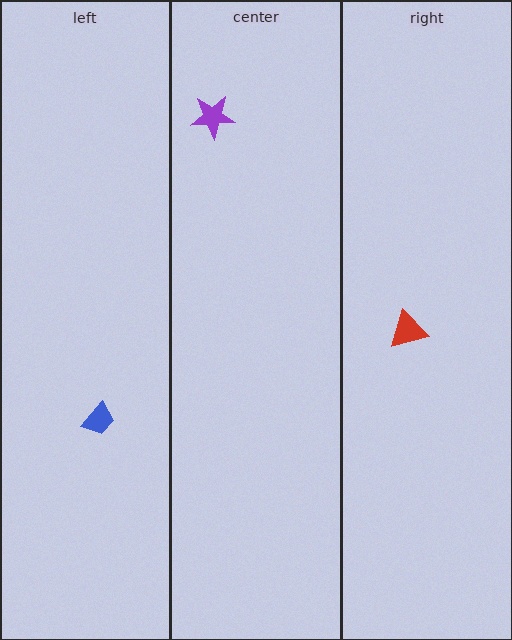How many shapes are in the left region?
1.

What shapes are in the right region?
The red triangle.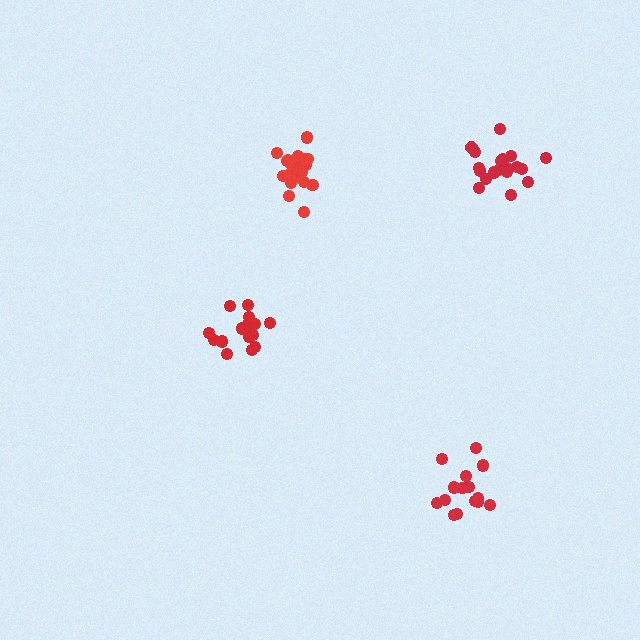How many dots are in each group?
Group 1: 16 dots, Group 2: 21 dots, Group 3: 15 dots, Group 4: 21 dots (73 total).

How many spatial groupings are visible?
There are 4 spatial groupings.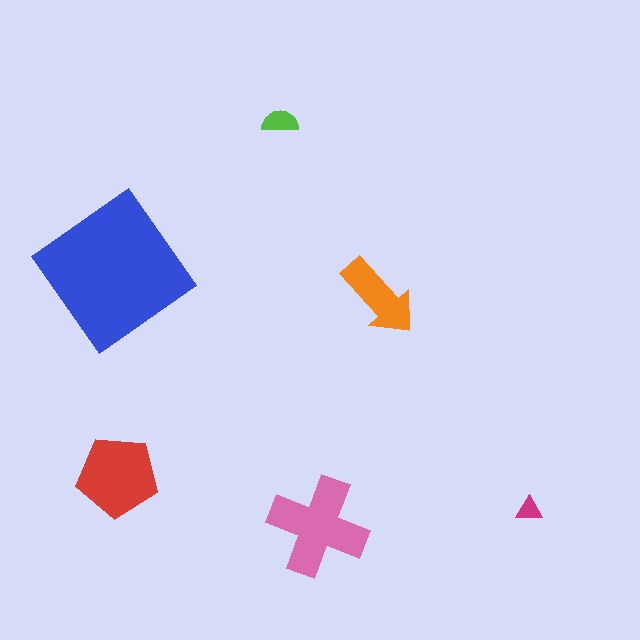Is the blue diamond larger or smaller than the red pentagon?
Larger.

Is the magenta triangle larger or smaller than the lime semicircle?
Smaller.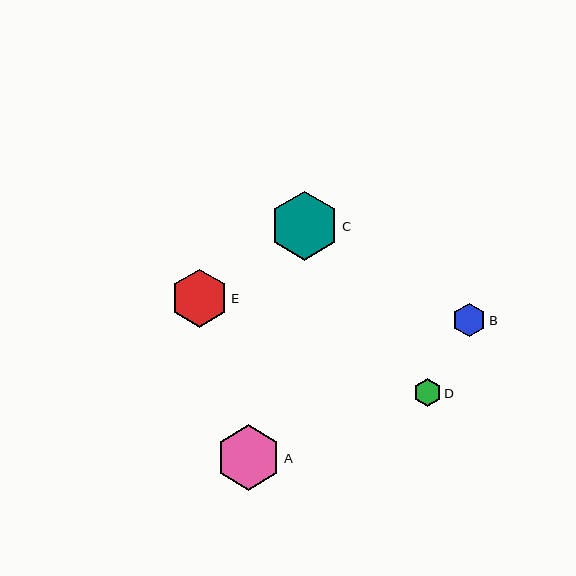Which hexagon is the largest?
Hexagon C is the largest with a size of approximately 69 pixels.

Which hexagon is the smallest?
Hexagon D is the smallest with a size of approximately 28 pixels.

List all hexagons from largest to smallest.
From largest to smallest: C, A, E, B, D.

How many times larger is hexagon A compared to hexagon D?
Hexagon A is approximately 2.4 times the size of hexagon D.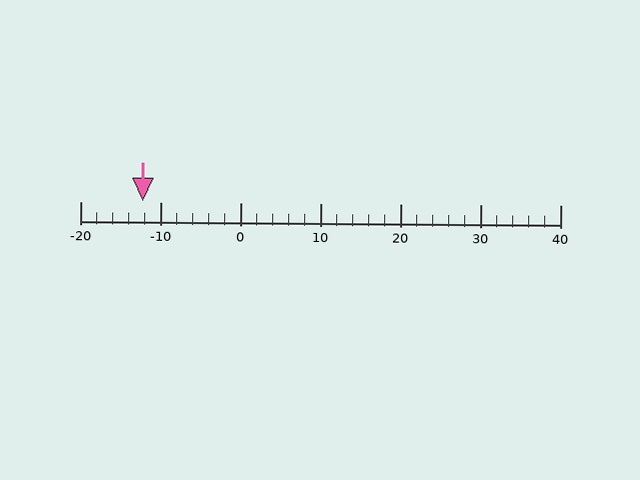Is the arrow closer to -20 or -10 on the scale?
The arrow is closer to -10.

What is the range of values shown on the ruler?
The ruler shows values from -20 to 40.